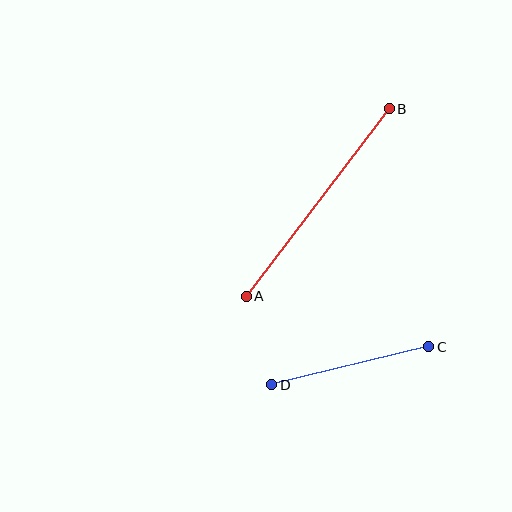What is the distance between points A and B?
The distance is approximately 236 pixels.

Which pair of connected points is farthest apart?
Points A and B are farthest apart.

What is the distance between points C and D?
The distance is approximately 162 pixels.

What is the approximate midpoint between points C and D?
The midpoint is at approximately (350, 366) pixels.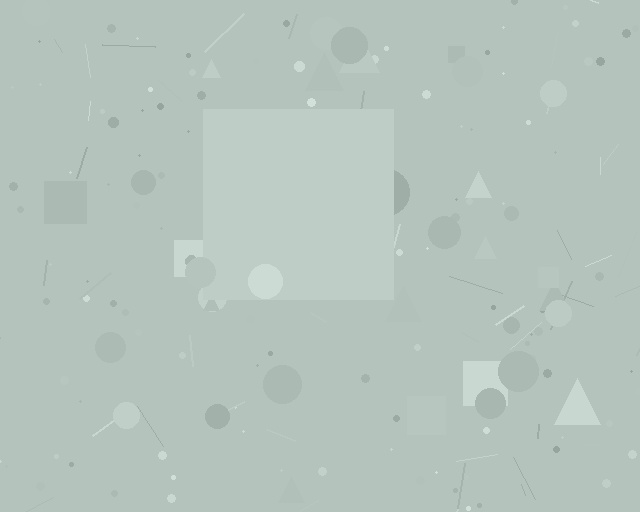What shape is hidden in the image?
A square is hidden in the image.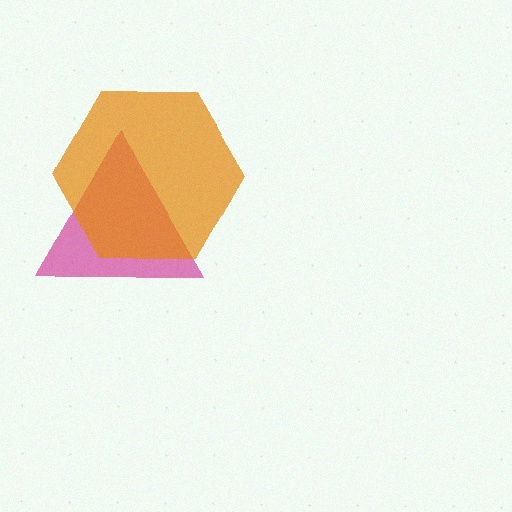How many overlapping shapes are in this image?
There are 2 overlapping shapes in the image.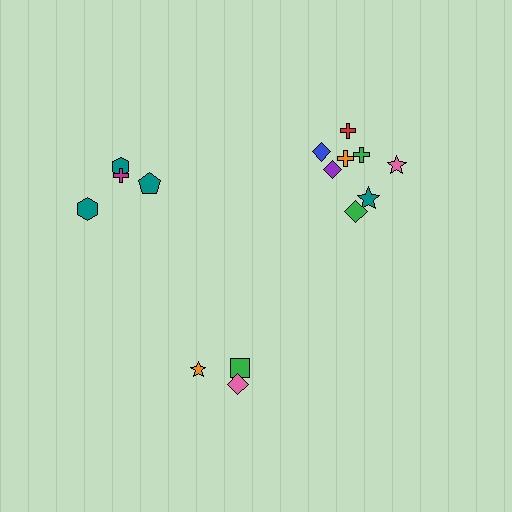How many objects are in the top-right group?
There are 8 objects.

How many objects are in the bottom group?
There are 3 objects.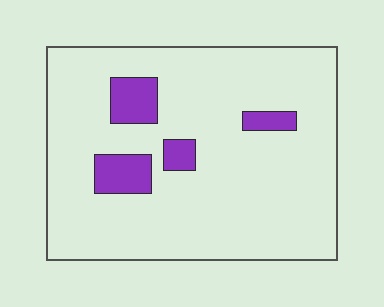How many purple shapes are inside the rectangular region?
4.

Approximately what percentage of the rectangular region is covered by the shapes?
Approximately 10%.